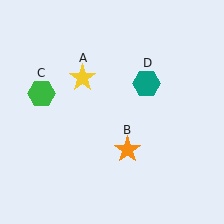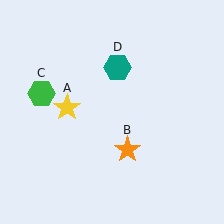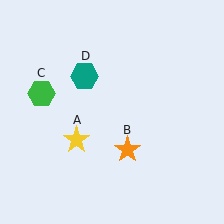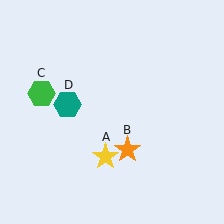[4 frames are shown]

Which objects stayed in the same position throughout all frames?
Orange star (object B) and green hexagon (object C) remained stationary.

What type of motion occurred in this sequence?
The yellow star (object A), teal hexagon (object D) rotated counterclockwise around the center of the scene.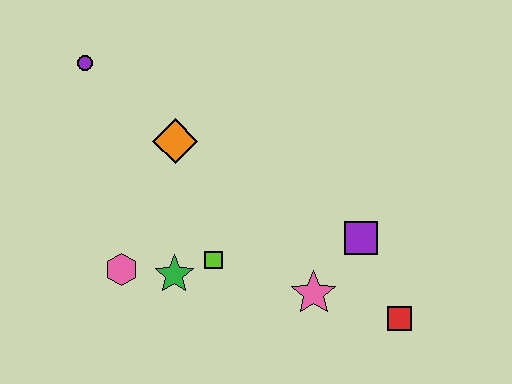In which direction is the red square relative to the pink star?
The red square is to the right of the pink star.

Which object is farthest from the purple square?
The purple circle is farthest from the purple square.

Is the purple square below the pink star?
No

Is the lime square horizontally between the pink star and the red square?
No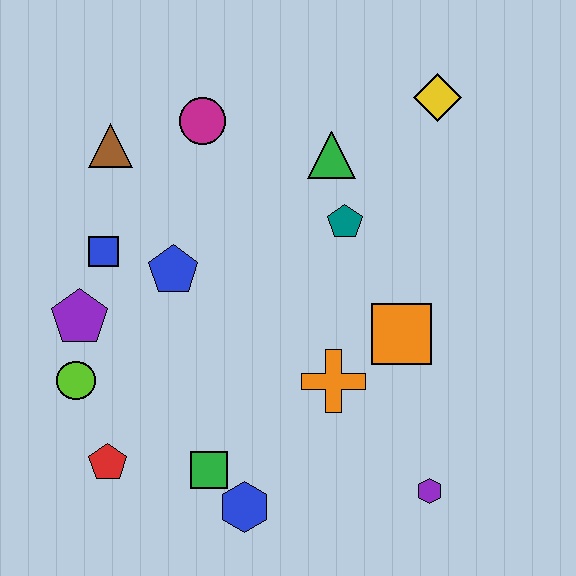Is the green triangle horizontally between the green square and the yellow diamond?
Yes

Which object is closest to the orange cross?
The orange square is closest to the orange cross.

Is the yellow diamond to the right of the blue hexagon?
Yes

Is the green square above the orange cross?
No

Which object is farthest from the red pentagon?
The yellow diamond is farthest from the red pentagon.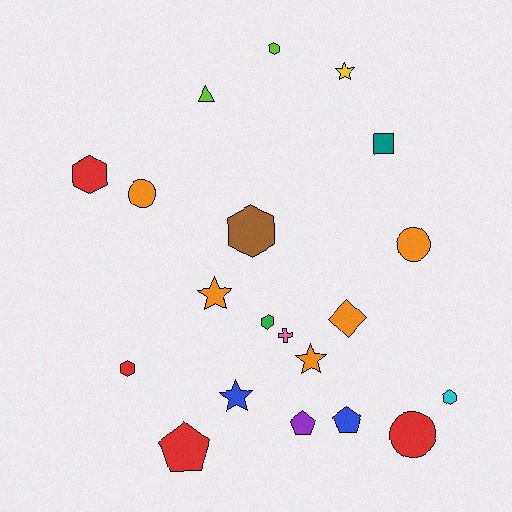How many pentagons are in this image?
There are 3 pentagons.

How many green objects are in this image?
There is 1 green object.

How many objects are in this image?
There are 20 objects.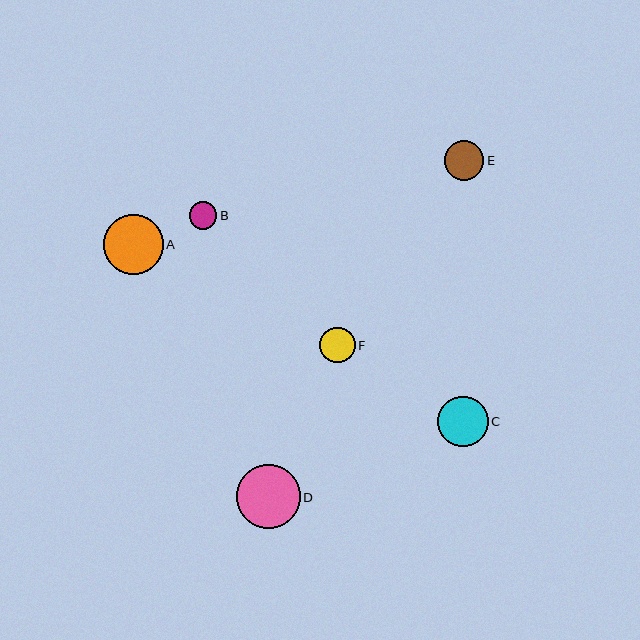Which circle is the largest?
Circle D is the largest with a size of approximately 64 pixels.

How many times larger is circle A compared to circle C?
Circle A is approximately 1.2 times the size of circle C.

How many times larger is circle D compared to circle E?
Circle D is approximately 1.6 times the size of circle E.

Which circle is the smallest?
Circle B is the smallest with a size of approximately 28 pixels.